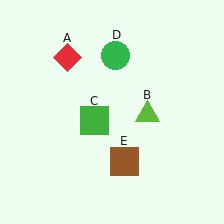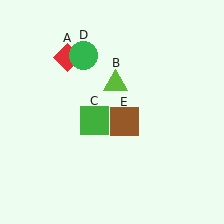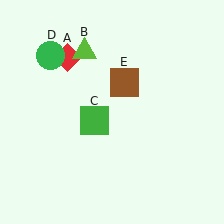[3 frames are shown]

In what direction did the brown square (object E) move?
The brown square (object E) moved up.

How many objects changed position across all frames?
3 objects changed position: lime triangle (object B), green circle (object D), brown square (object E).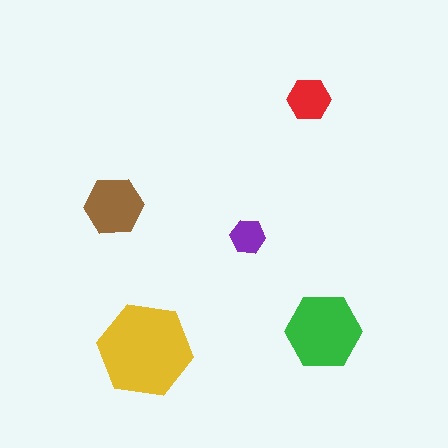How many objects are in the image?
There are 5 objects in the image.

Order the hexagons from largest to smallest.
the yellow one, the green one, the brown one, the red one, the purple one.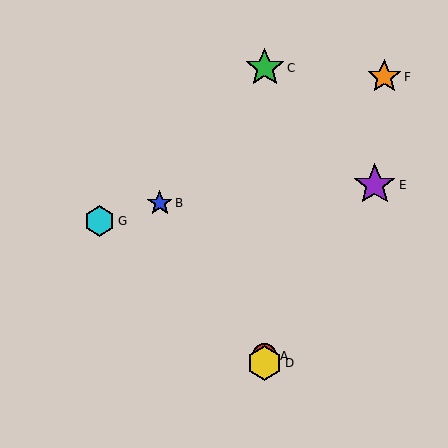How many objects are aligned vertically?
3 objects (A, C, D) are aligned vertically.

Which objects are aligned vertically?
Objects A, C, D are aligned vertically.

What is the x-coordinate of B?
Object B is at x≈160.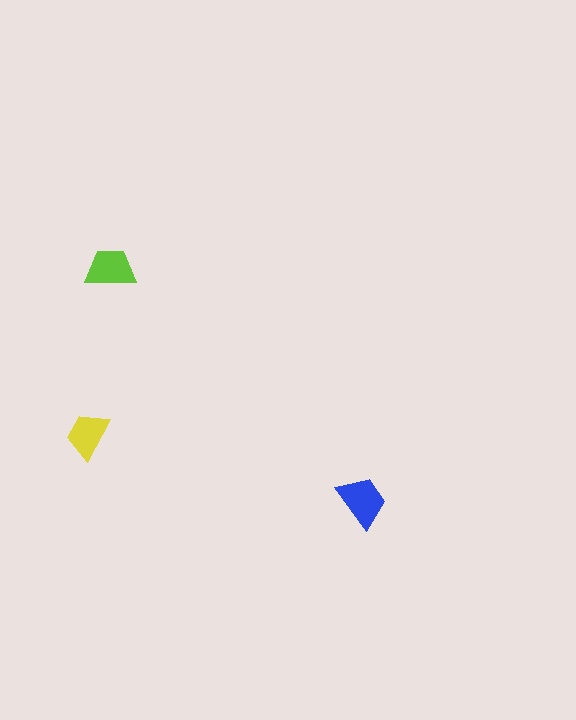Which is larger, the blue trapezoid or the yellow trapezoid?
The blue one.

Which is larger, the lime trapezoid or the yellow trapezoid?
The lime one.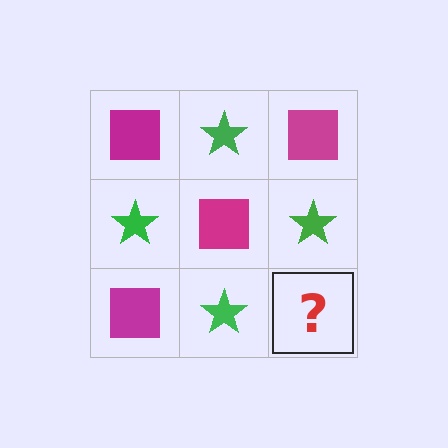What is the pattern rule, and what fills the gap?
The rule is that it alternates magenta square and green star in a checkerboard pattern. The gap should be filled with a magenta square.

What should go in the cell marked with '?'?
The missing cell should contain a magenta square.